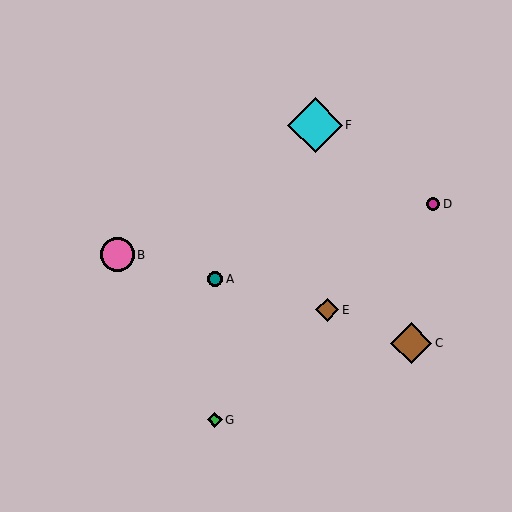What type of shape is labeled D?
Shape D is a magenta circle.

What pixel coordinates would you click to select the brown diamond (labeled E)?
Click at (327, 310) to select the brown diamond E.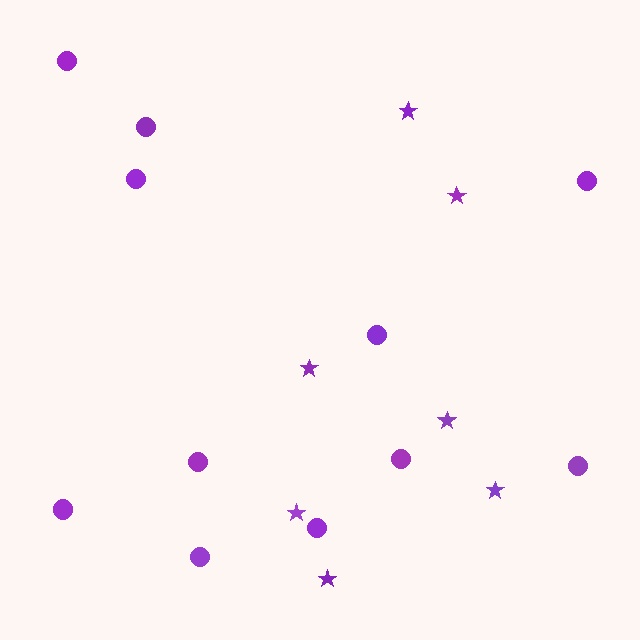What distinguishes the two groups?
There are 2 groups: one group of circles (11) and one group of stars (7).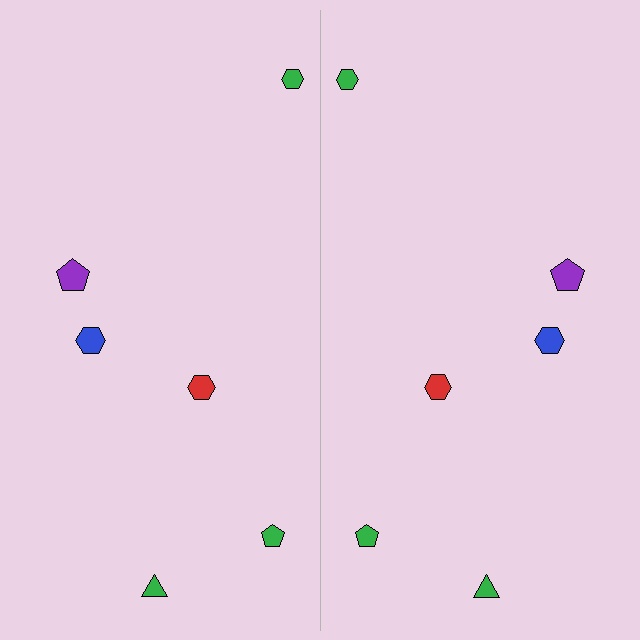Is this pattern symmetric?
Yes, this pattern has bilateral (reflection) symmetry.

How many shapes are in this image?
There are 12 shapes in this image.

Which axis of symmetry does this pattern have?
The pattern has a vertical axis of symmetry running through the center of the image.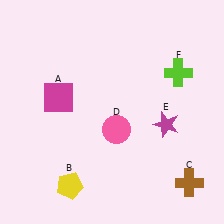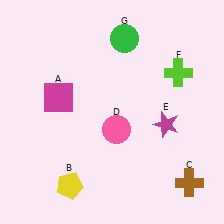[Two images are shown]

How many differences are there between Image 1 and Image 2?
There is 1 difference between the two images.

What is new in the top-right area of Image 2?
A green circle (G) was added in the top-right area of Image 2.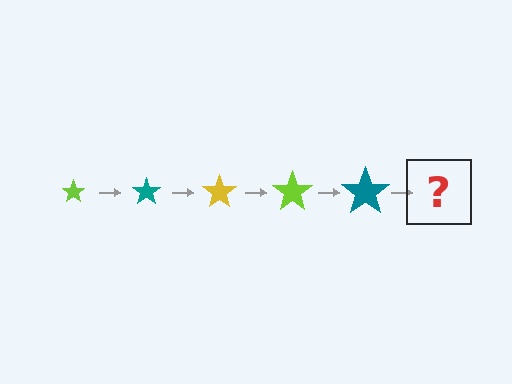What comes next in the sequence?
The next element should be a yellow star, larger than the previous one.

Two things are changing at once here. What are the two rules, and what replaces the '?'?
The two rules are that the star grows larger each step and the color cycles through lime, teal, and yellow. The '?' should be a yellow star, larger than the previous one.